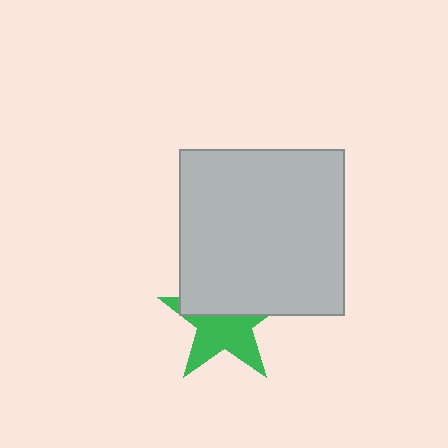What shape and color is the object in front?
The object in front is a light gray square.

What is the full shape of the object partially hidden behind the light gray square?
The partially hidden object is a green star.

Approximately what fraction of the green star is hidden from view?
Roughly 44% of the green star is hidden behind the light gray square.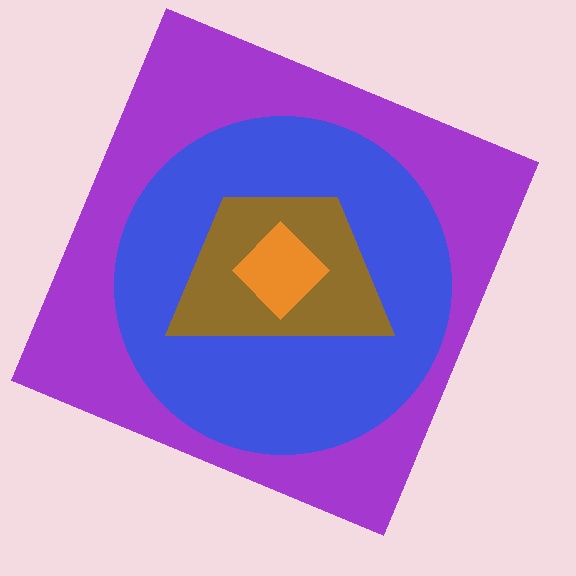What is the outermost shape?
The purple square.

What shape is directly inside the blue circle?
The brown trapezoid.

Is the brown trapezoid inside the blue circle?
Yes.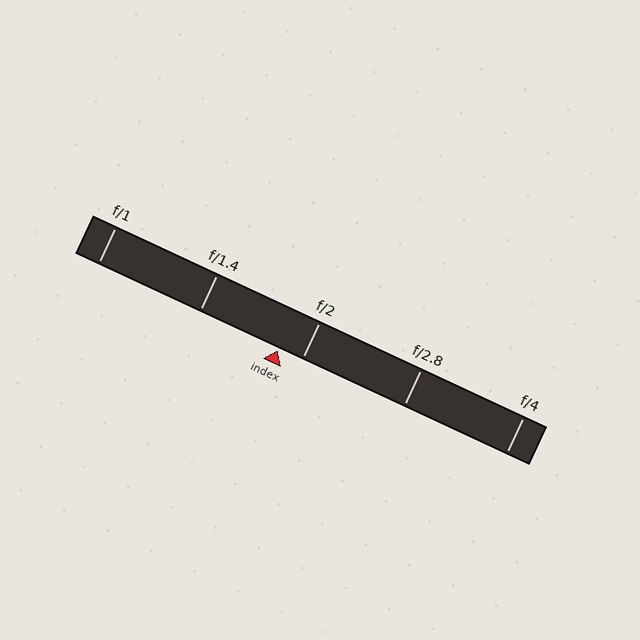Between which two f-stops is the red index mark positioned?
The index mark is between f/1.4 and f/2.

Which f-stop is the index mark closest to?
The index mark is closest to f/2.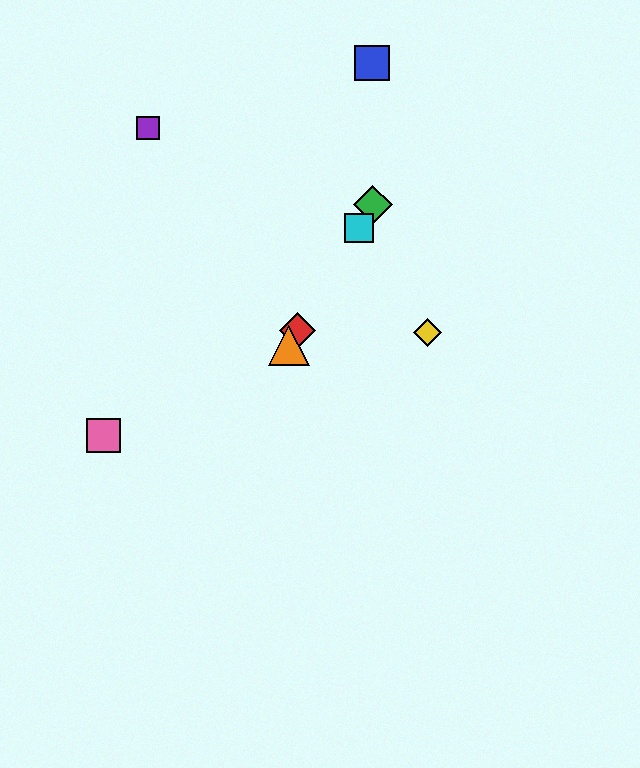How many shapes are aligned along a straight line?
4 shapes (the red diamond, the green diamond, the orange triangle, the cyan square) are aligned along a straight line.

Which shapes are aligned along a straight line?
The red diamond, the green diamond, the orange triangle, the cyan square are aligned along a straight line.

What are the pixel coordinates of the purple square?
The purple square is at (148, 128).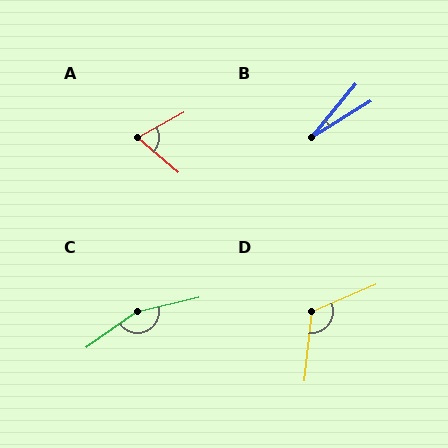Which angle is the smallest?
B, at approximately 19 degrees.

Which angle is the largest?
C, at approximately 158 degrees.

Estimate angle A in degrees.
Approximately 70 degrees.